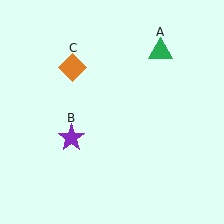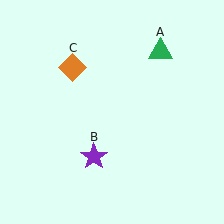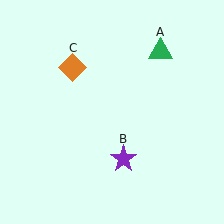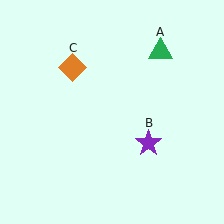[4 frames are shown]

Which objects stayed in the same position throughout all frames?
Green triangle (object A) and orange diamond (object C) remained stationary.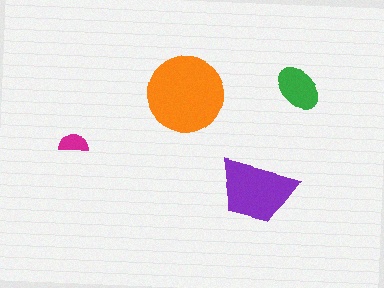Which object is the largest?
The orange circle.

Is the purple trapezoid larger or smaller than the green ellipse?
Larger.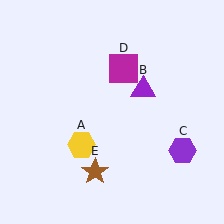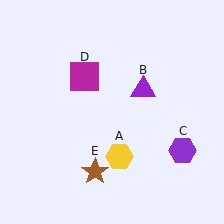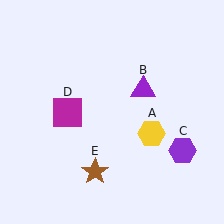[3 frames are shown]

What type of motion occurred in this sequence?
The yellow hexagon (object A), magenta square (object D) rotated counterclockwise around the center of the scene.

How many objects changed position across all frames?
2 objects changed position: yellow hexagon (object A), magenta square (object D).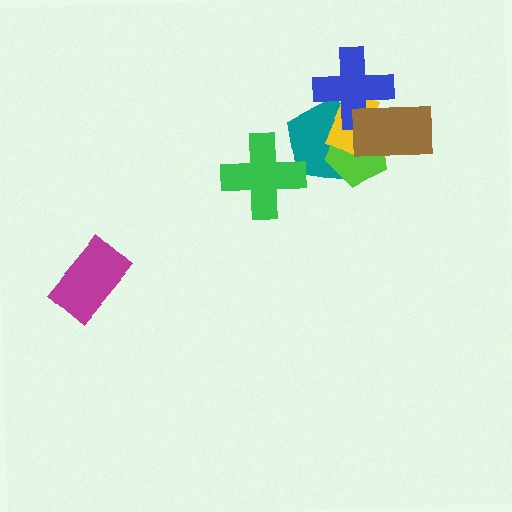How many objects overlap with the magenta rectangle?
0 objects overlap with the magenta rectangle.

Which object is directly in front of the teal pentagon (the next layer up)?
The lime pentagon is directly in front of the teal pentagon.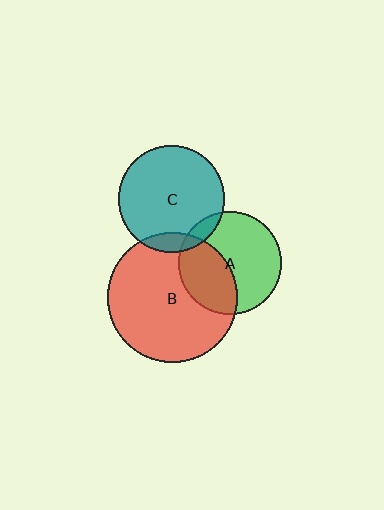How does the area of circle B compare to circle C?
Approximately 1.5 times.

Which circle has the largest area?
Circle B (red).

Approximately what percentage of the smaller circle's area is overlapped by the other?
Approximately 10%.